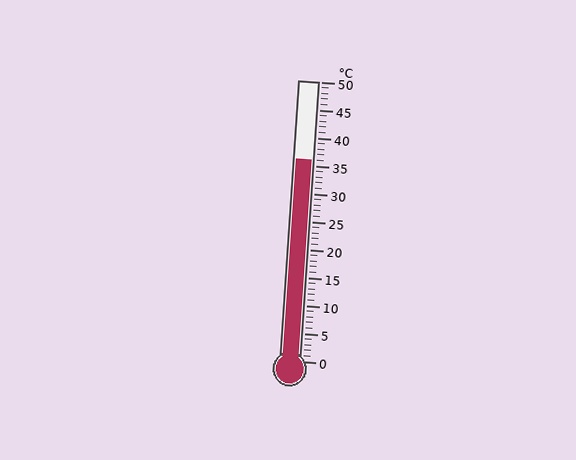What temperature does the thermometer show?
The thermometer shows approximately 36°C.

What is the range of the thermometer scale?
The thermometer scale ranges from 0°C to 50°C.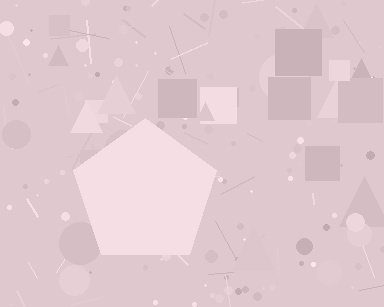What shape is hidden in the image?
A pentagon is hidden in the image.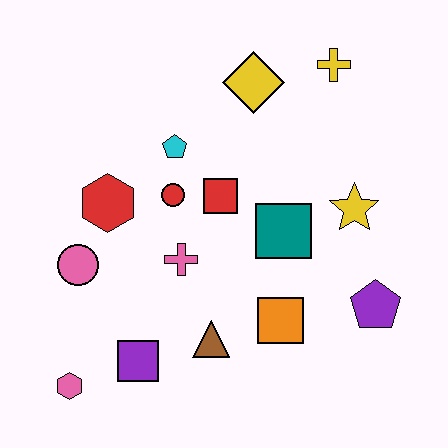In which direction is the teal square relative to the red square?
The teal square is to the right of the red square.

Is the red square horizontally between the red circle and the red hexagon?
No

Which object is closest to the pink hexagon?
The purple square is closest to the pink hexagon.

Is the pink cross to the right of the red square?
No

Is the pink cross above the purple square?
Yes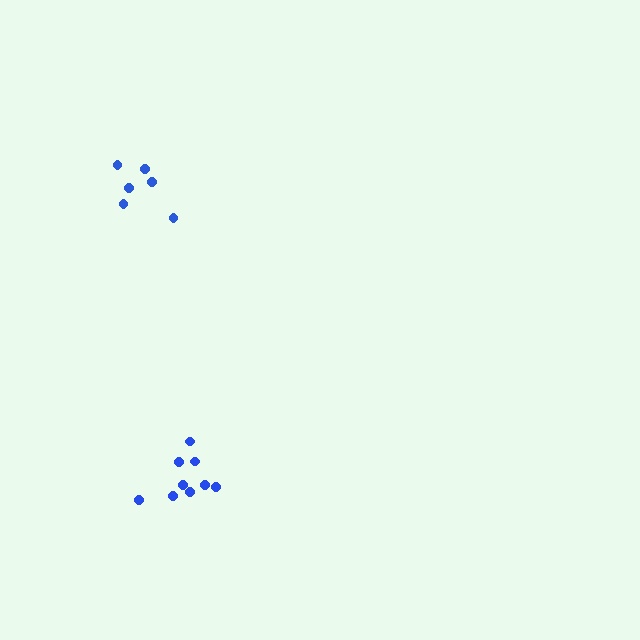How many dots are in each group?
Group 1: 6 dots, Group 2: 9 dots (15 total).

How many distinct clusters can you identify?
There are 2 distinct clusters.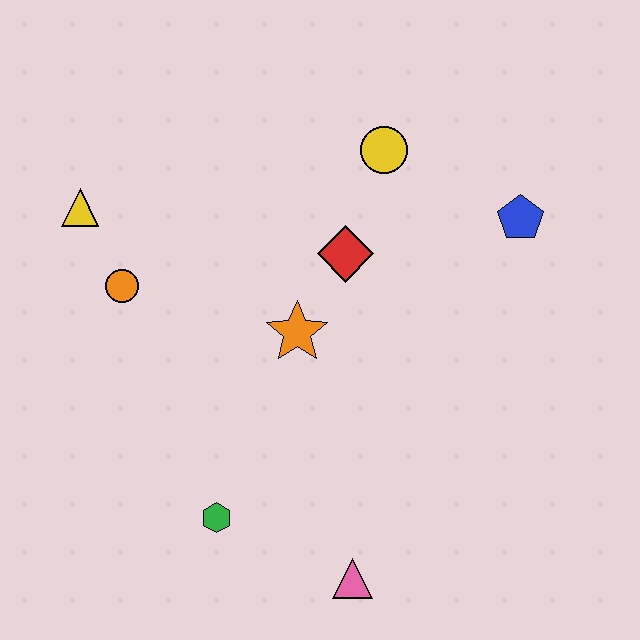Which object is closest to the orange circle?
The yellow triangle is closest to the orange circle.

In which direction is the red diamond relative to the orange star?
The red diamond is above the orange star.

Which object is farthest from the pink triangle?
The yellow triangle is farthest from the pink triangle.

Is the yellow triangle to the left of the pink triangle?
Yes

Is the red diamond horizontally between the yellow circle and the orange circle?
Yes